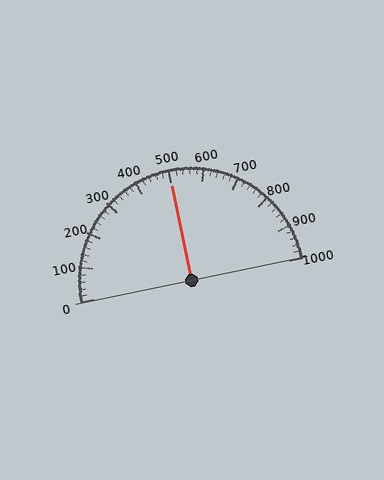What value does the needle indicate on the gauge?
The needle indicates approximately 500.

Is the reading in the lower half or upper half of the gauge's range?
The reading is in the upper half of the range (0 to 1000).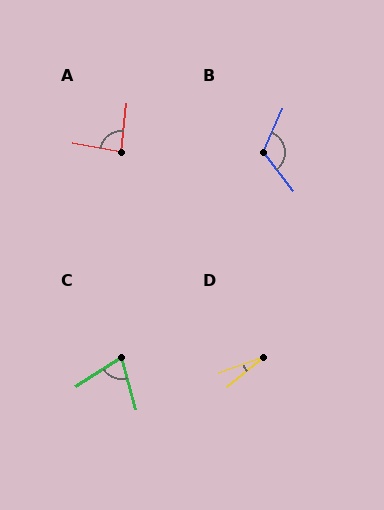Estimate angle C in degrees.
Approximately 72 degrees.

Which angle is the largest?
B, at approximately 118 degrees.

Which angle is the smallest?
D, at approximately 21 degrees.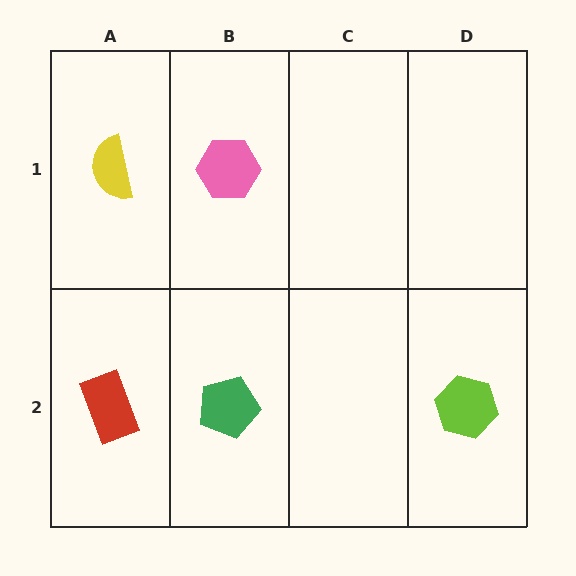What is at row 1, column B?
A pink hexagon.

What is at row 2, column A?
A red rectangle.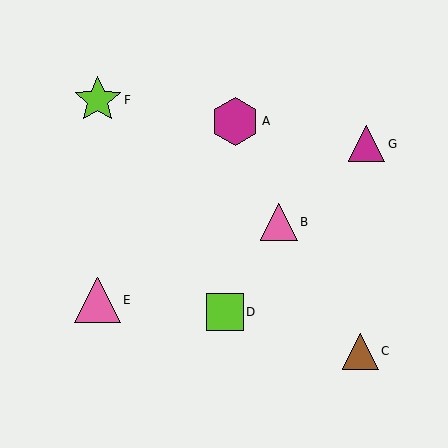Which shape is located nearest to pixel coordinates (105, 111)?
The lime star (labeled F) at (98, 100) is nearest to that location.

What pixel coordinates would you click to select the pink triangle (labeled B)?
Click at (279, 222) to select the pink triangle B.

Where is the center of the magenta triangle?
The center of the magenta triangle is at (367, 144).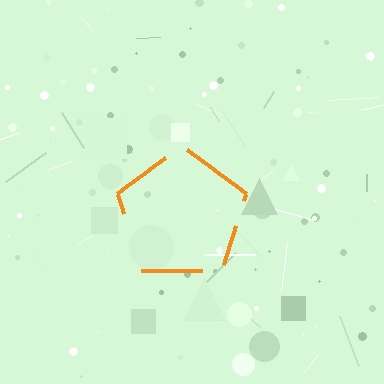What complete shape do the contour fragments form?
The contour fragments form a pentagon.